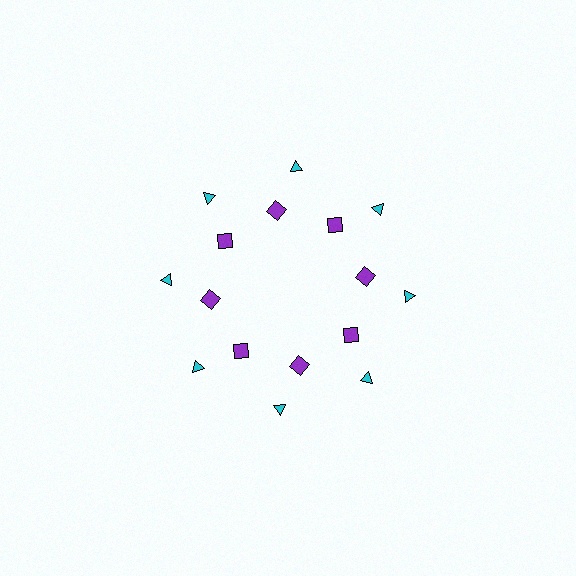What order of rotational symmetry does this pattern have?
This pattern has 8-fold rotational symmetry.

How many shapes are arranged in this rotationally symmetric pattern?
There are 16 shapes, arranged in 8 groups of 2.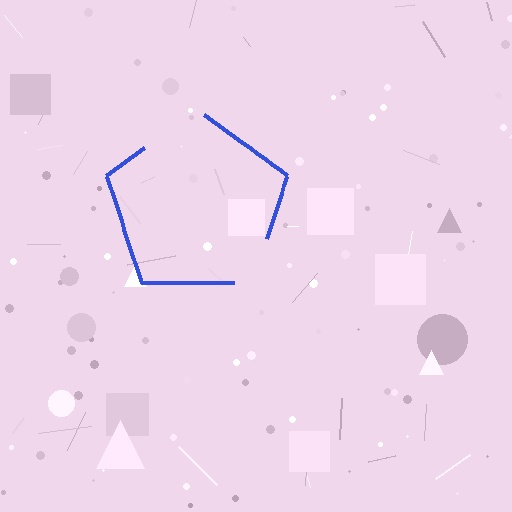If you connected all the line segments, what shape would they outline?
They would outline a pentagon.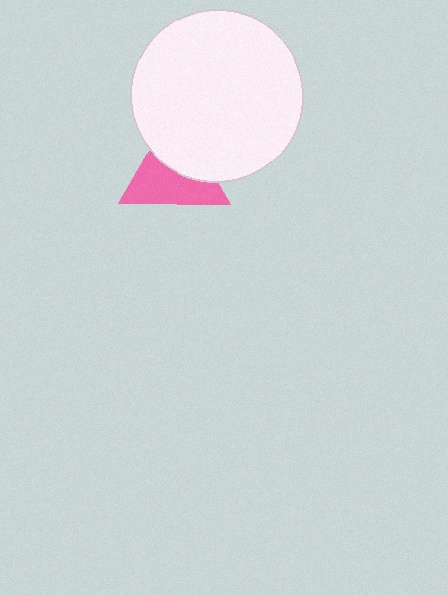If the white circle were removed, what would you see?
You would see the complete pink triangle.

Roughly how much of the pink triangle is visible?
About half of it is visible (roughly 57%).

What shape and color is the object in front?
The object in front is a white circle.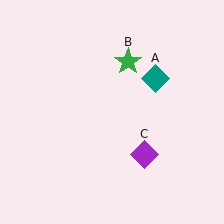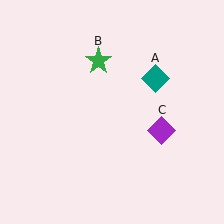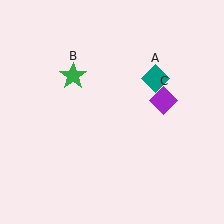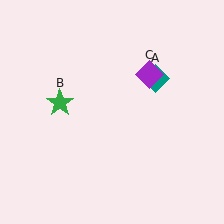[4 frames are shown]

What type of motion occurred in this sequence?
The green star (object B), purple diamond (object C) rotated counterclockwise around the center of the scene.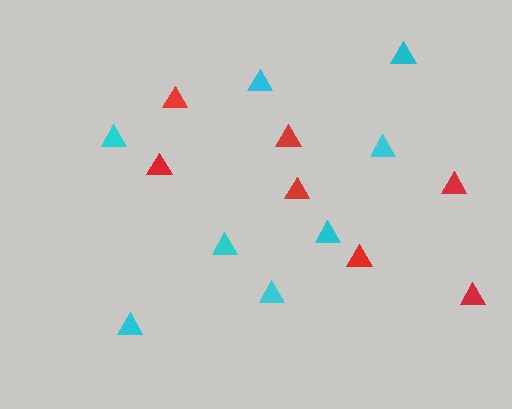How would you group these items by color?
There are 2 groups: one group of red triangles (7) and one group of cyan triangles (8).